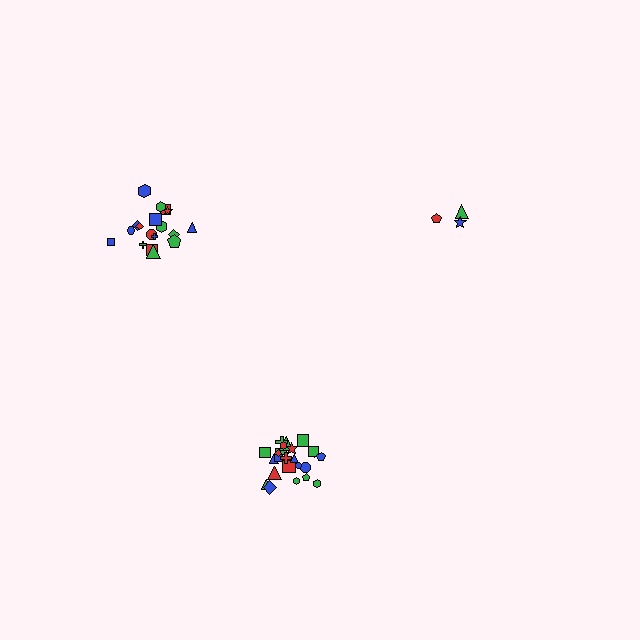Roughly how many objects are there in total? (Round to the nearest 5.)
Roughly 45 objects in total.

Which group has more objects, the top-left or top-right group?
The top-left group.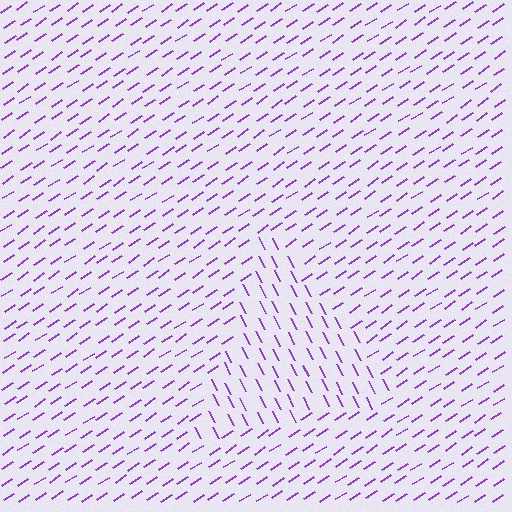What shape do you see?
I see a triangle.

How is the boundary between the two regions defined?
The boundary is defined purely by a change in line orientation (approximately 83 degrees difference). All lines are the same color and thickness.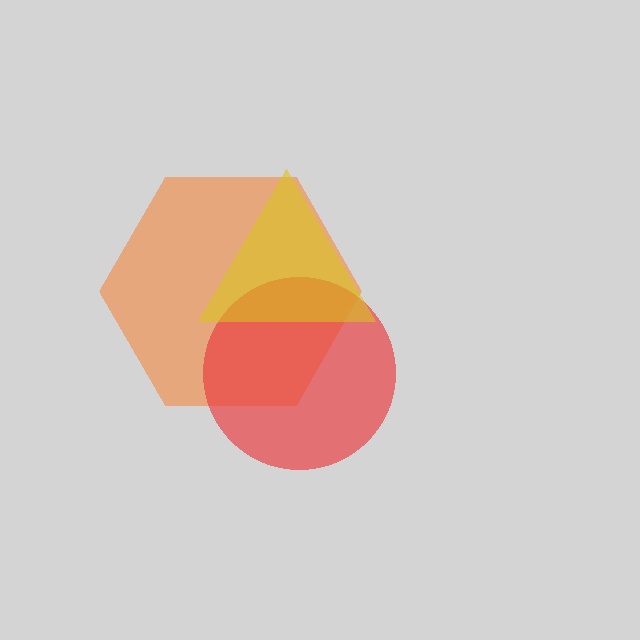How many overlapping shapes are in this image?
There are 3 overlapping shapes in the image.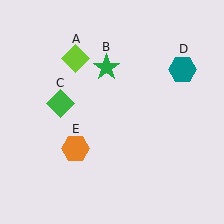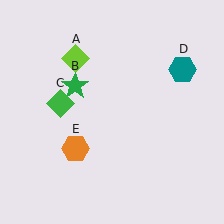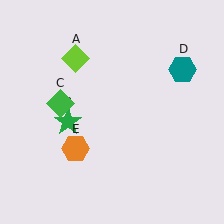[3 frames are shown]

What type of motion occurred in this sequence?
The green star (object B) rotated counterclockwise around the center of the scene.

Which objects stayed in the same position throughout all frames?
Lime diamond (object A) and green diamond (object C) and teal hexagon (object D) and orange hexagon (object E) remained stationary.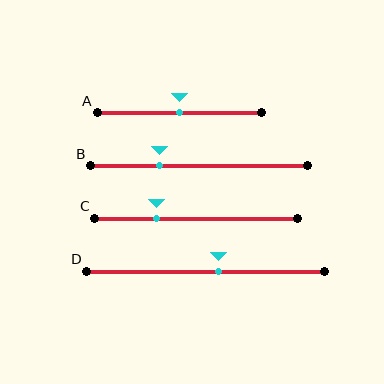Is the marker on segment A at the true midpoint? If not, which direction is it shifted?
Yes, the marker on segment A is at the true midpoint.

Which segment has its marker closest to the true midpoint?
Segment A has its marker closest to the true midpoint.